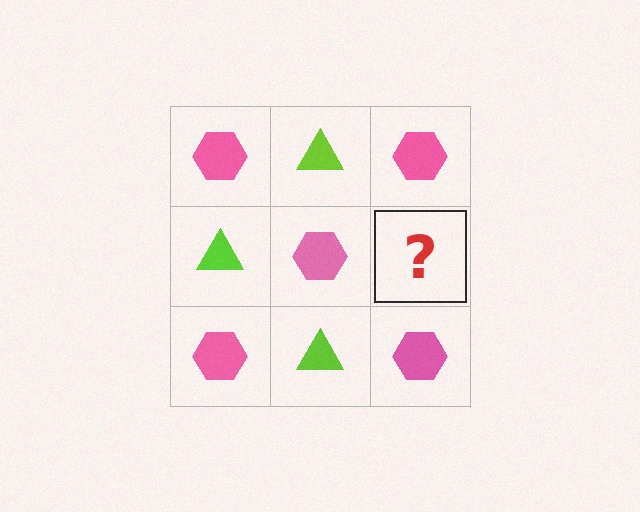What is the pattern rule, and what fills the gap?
The rule is that it alternates pink hexagon and lime triangle in a checkerboard pattern. The gap should be filled with a lime triangle.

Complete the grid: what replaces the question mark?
The question mark should be replaced with a lime triangle.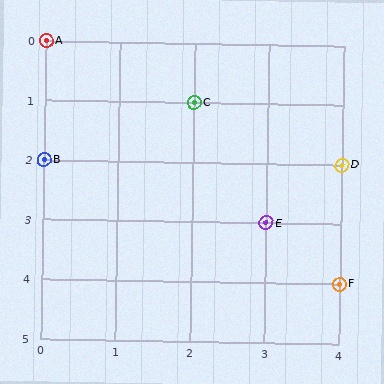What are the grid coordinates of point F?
Point F is at grid coordinates (4, 4).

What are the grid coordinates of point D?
Point D is at grid coordinates (4, 2).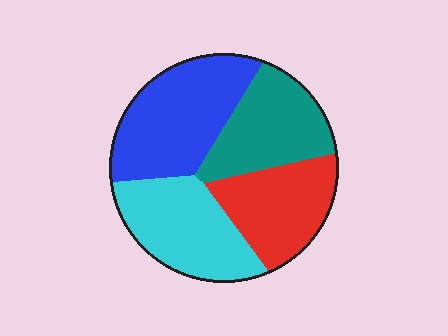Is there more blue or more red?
Blue.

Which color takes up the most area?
Blue, at roughly 30%.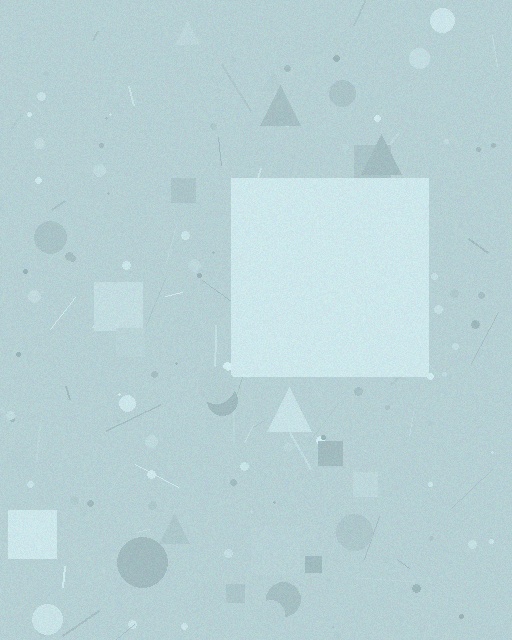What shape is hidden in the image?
A square is hidden in the image.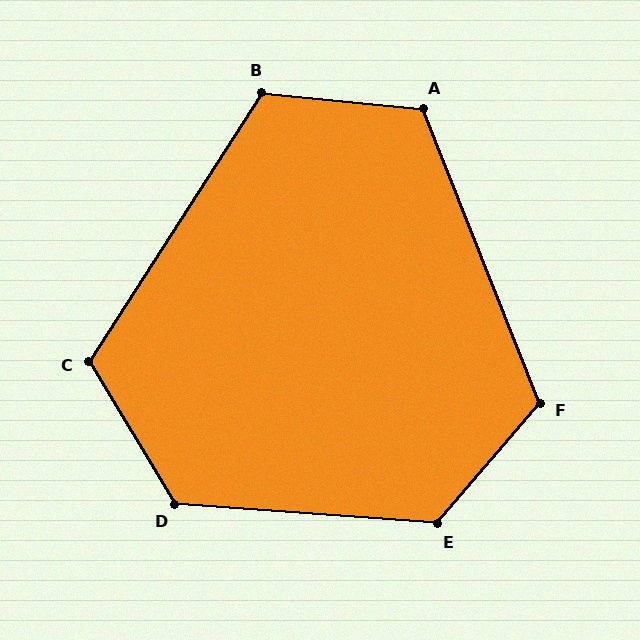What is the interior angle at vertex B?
Approximately 117 degrees (obtuse).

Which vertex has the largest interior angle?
E, at approximately 126 degrees.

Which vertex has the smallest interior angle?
C, at approximately 116 degrees.